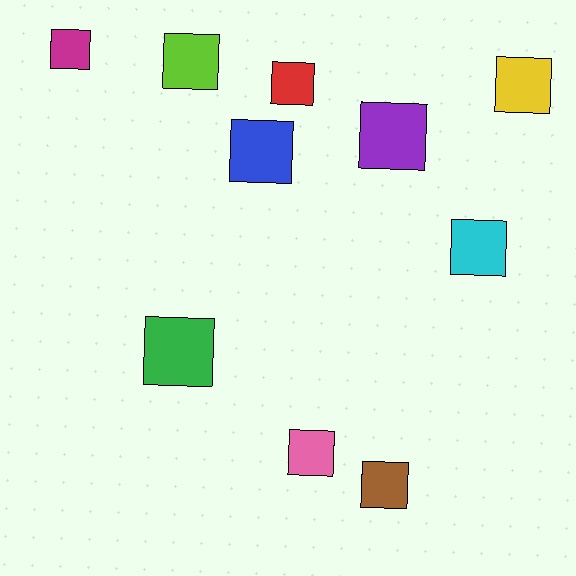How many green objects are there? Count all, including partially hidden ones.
There is 1 green object.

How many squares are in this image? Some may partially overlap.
There are 10 squares.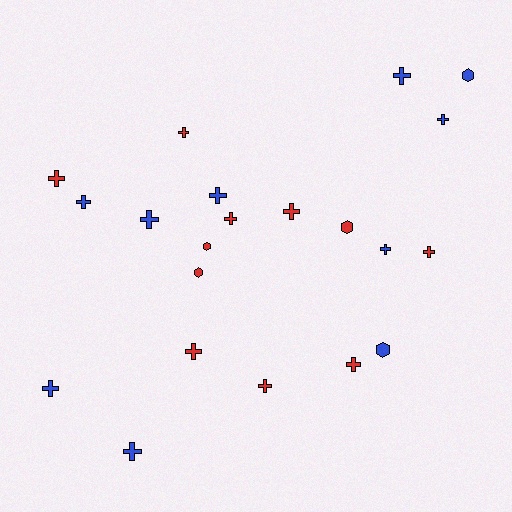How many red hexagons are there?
There are 3 red hexagons.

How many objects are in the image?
There are 21 objects.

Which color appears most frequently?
Red, with 11 objects.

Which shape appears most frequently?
Cross, with 16 objects.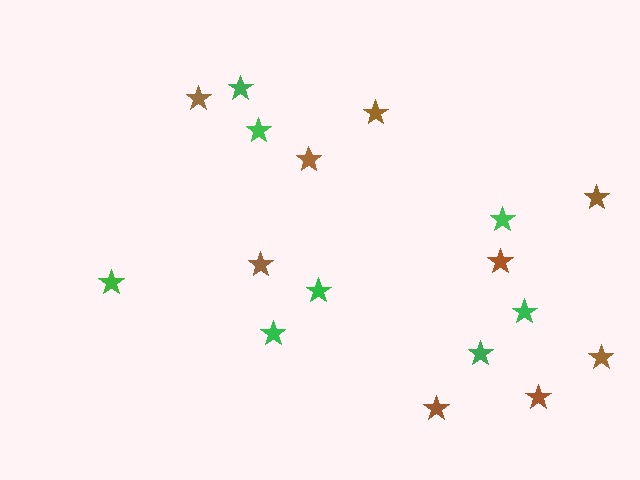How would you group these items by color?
There are 2 groups: one group of green stars (8) and one group of brown stars (9).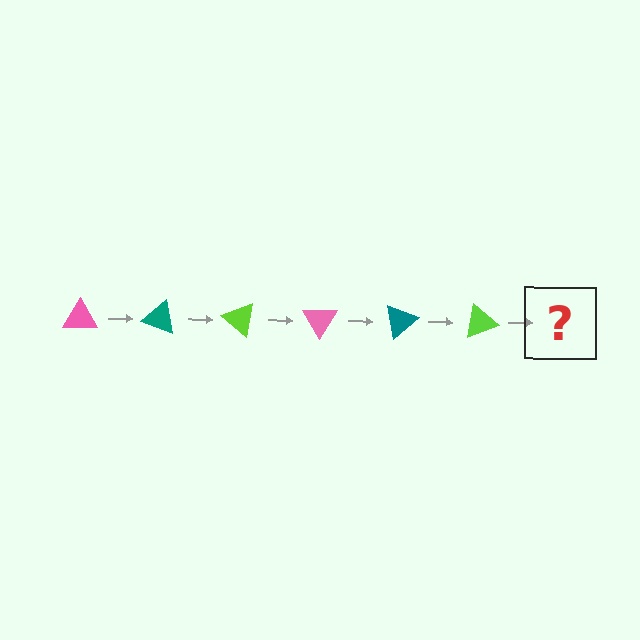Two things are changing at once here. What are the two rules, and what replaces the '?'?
The two rules are that it rotates 20 degrees each step and the color cycles through pink, teal, and lime. The '?' should be a pink triangle, rotated 120 degrees from the start.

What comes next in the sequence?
The next element should be a pink triangle, rotated 120 degrees from the start.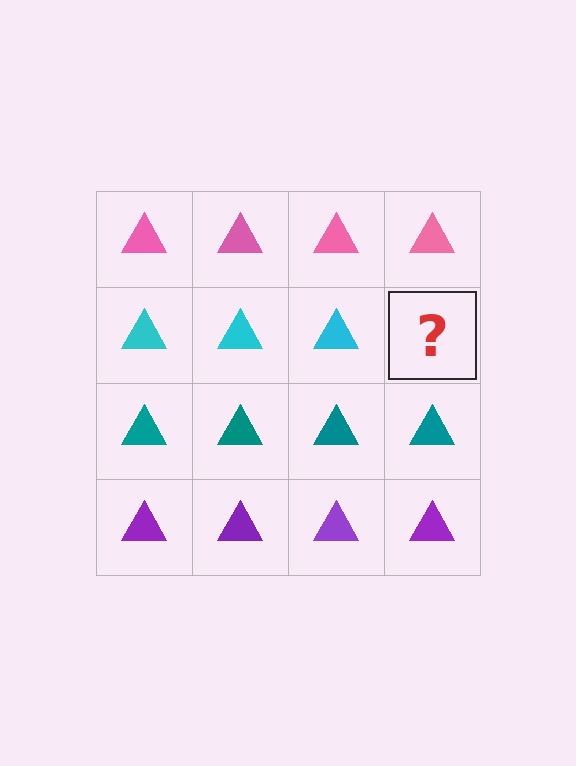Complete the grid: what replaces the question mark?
The question mark should be replaced with a cyan triangle.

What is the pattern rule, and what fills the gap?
The rule is that each row has a consistent color. The gap should be filled with a cyan triangle.